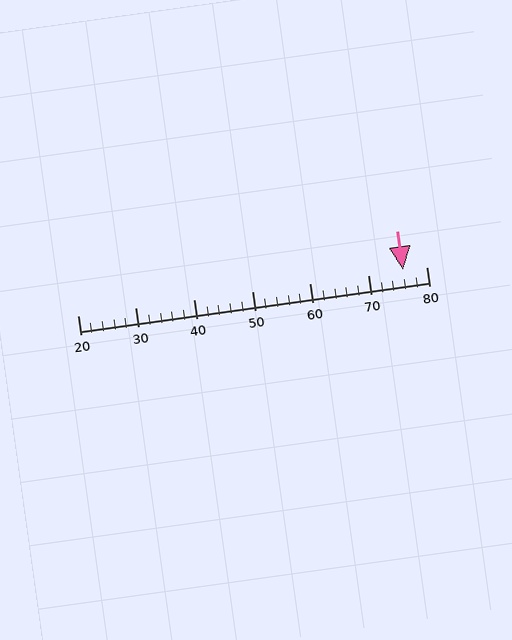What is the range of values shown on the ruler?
The ruler shows values from 20 to 80.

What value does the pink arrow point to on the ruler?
The pink arrow points to approximately 76.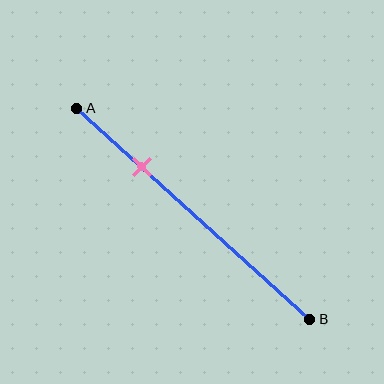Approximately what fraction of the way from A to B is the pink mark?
The pink mark is approximately 30% of the way from A to B.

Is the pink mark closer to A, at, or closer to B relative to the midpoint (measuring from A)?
The pink mark is closer to point A than the midpoint of segment AB.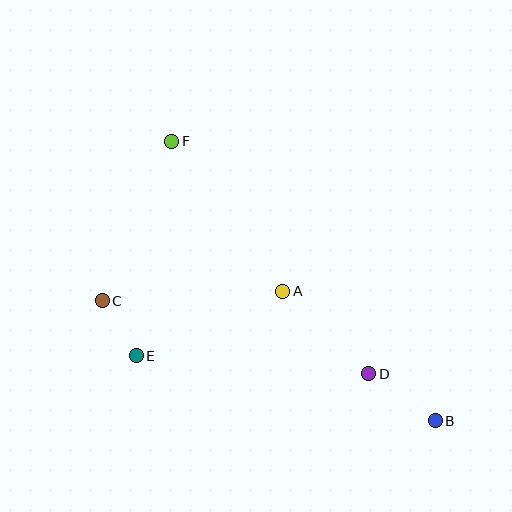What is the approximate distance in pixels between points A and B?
The distance between A and B is approximately 200 pixels.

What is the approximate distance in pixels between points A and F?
The distance between A and F is approximately 187 pixels.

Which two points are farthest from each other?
Points B and F are farthest from each other.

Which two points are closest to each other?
Points C and E are closest to each other.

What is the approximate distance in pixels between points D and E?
The distance between D and E is approximately 233 pixels.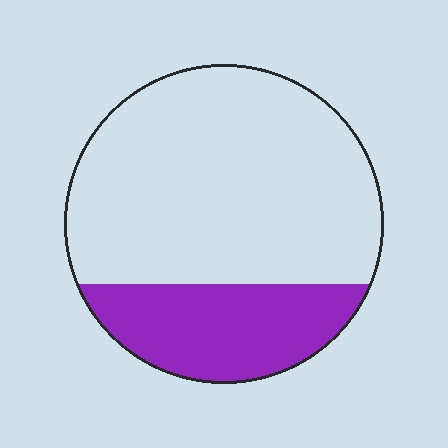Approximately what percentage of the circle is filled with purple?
Approximately 25%.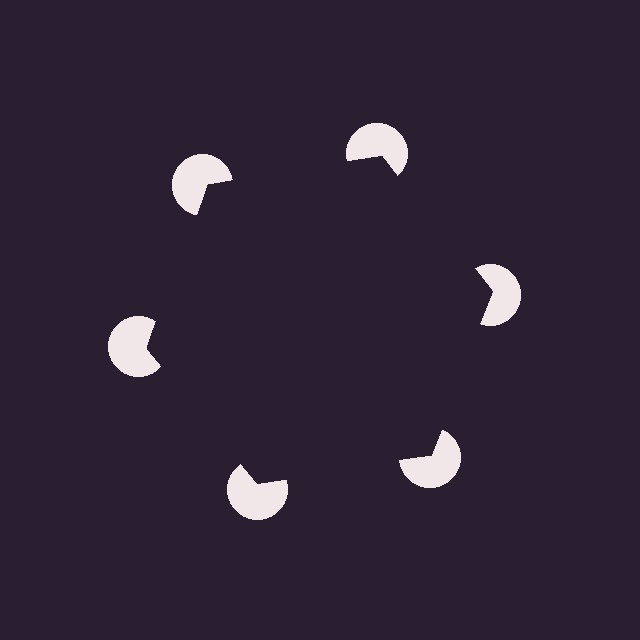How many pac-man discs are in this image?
There are 6 — one at each vertex of the illusory hexagon.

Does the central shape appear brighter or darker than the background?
It typically appears slightly darker than the background, even though no actual brightness change is drawn.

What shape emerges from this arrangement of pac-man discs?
An illusory hexagon — its edges are inferred from the aligned wedge cuts in the pac-man discs, not physically drawn.